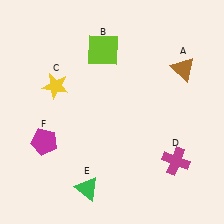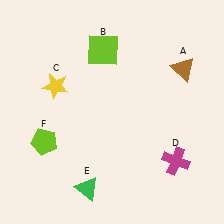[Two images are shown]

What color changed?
The pentagon (F) changed from magenta in Image 1 to lime in Image 2.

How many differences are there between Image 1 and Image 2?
There is 1 difference between the two images.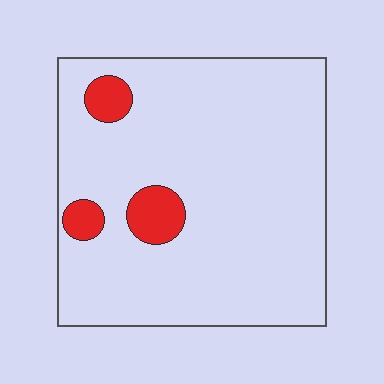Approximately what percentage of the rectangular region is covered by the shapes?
Approximately 10%.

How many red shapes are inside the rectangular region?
3.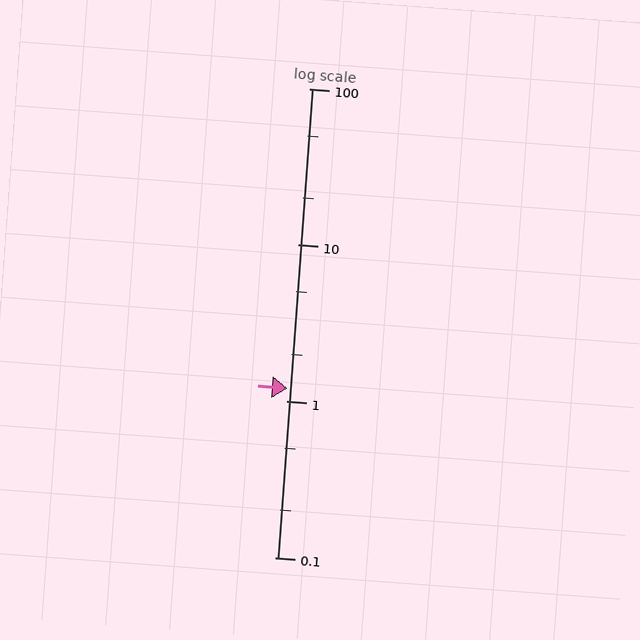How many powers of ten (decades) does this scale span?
The scale spans 3 decades, from 0.1 to 100.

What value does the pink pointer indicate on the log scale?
The pointer indicates approximately 1.2.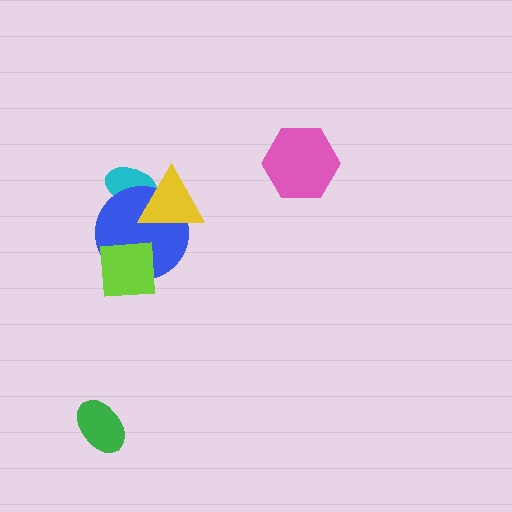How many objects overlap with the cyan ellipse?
2 objects overlap with the cyan ellipse.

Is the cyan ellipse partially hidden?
Yes, it is partially covered by another shape.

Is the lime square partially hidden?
No, no other shape covers it.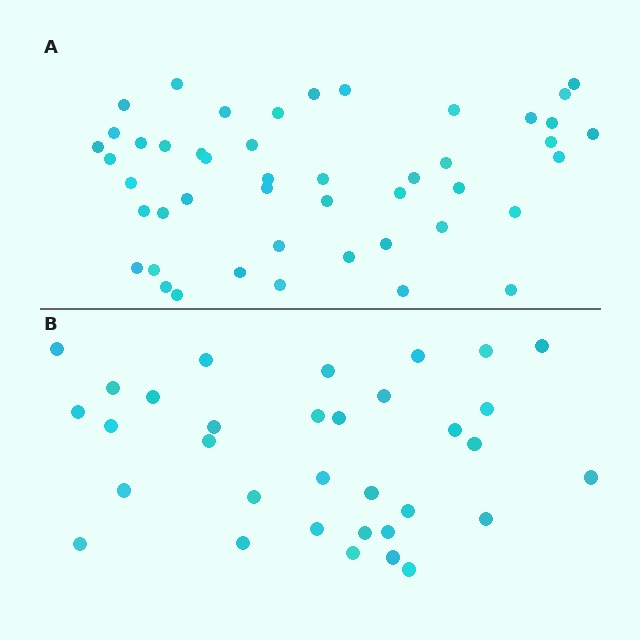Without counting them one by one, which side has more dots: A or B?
Region A (the top region) has more dots.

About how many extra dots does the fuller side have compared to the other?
Region A has approximately 15 more dots than region B.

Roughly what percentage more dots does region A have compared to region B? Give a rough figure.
About 40% more.